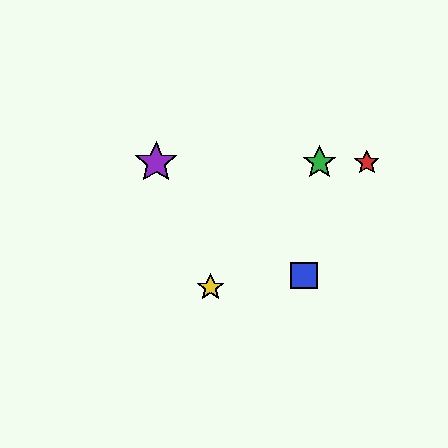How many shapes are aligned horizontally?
3 shapes (the red star, the green star, the purple star) are aligned horizontally.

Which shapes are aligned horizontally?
The red star, the green star, the purple star are aligned horizontally.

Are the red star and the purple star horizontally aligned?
Yes, both are at y≈162.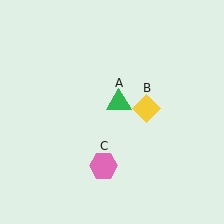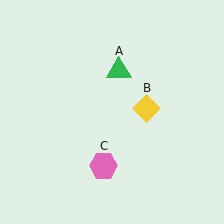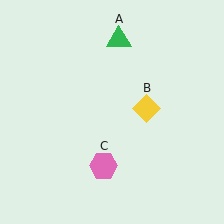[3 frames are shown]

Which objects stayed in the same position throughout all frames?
Yellow diamond (object B) and pink hexagon (object C) remained stationary.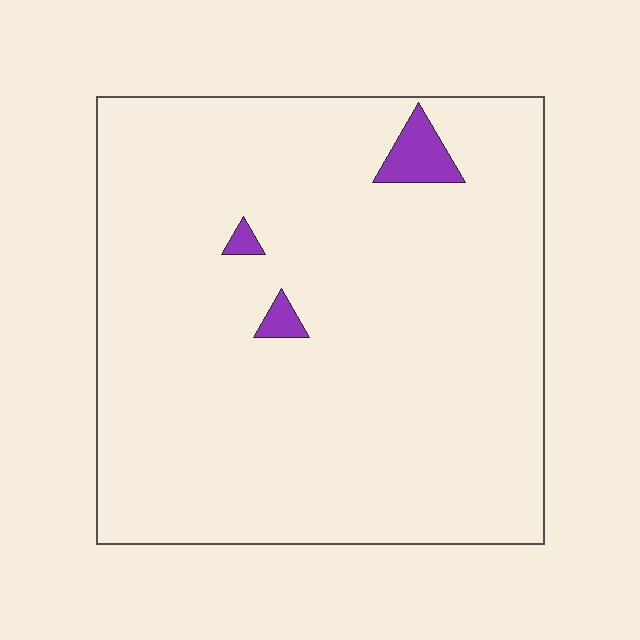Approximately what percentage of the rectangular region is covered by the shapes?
Approximately 5%.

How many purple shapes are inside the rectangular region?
3.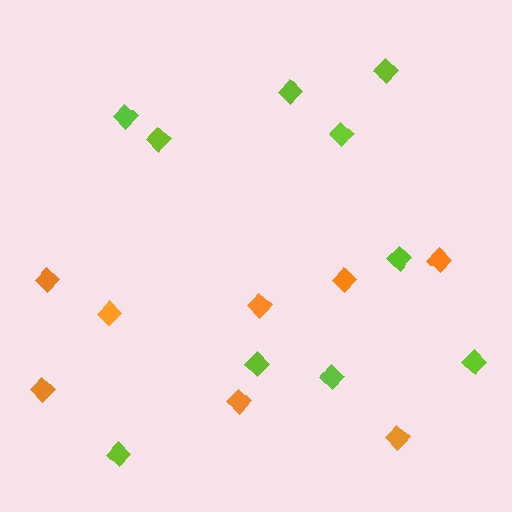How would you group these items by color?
There are 2 groups: one group of lime diamonds (10) and one group of orange diamonds (8).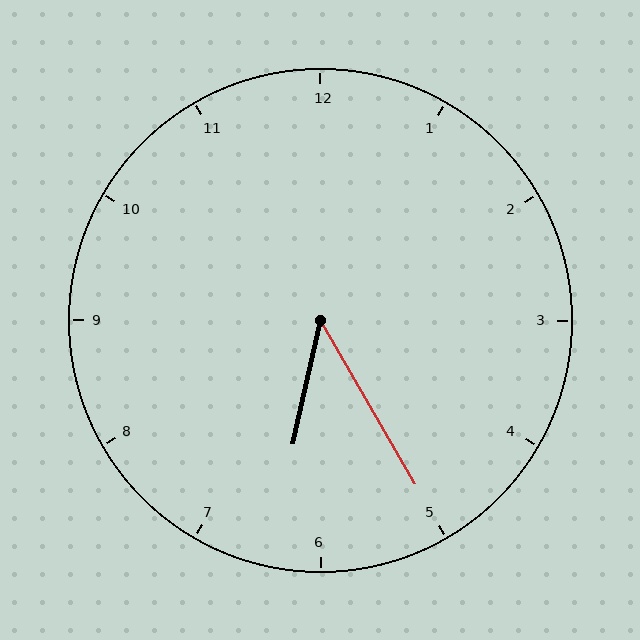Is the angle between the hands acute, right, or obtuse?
It is acute.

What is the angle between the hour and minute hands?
Approximately 42 degrees.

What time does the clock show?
6:25.